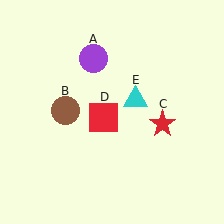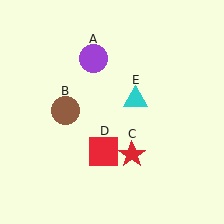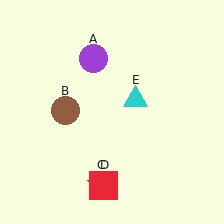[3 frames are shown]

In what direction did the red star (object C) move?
The red star (object C) moved down and to the left.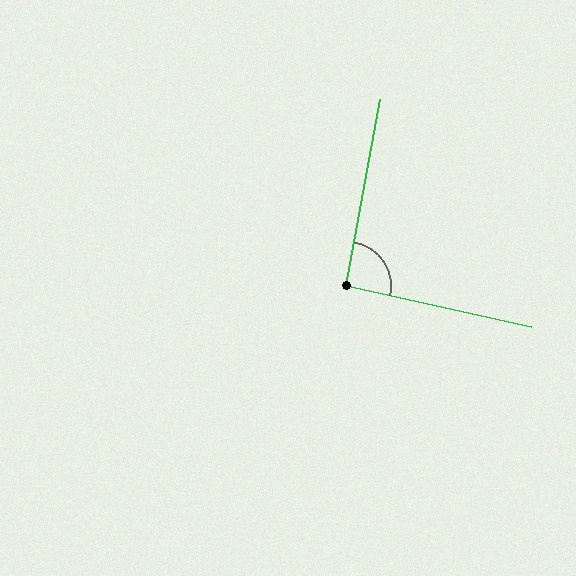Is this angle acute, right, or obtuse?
It is approximately a right angle.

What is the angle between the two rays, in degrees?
Approximately 92 degrees.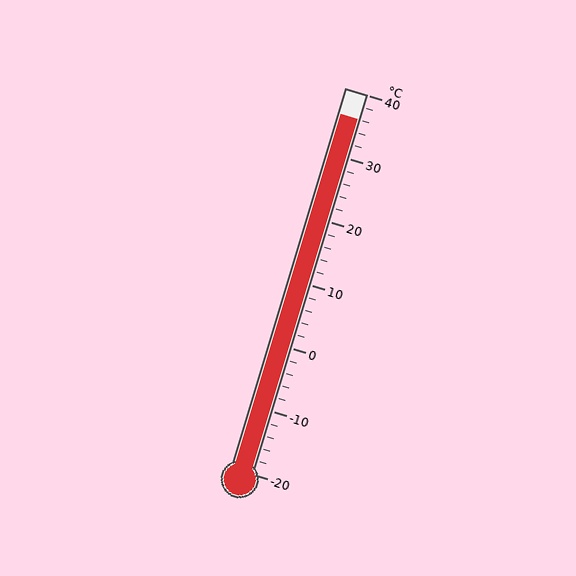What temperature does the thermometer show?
The thermometer shows approximately 36°C.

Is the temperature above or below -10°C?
The temperature is above -10°C.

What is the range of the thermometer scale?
The thermometer scale ranges from -20°C to 40°C.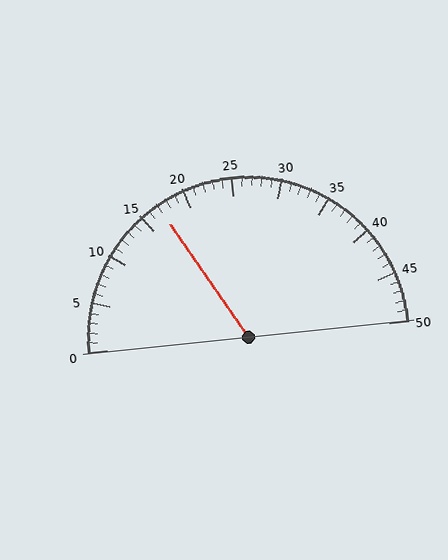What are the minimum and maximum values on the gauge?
The gauge ranges from 0 to 50.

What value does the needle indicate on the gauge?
The needle indicates approximately 17.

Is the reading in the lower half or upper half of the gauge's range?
The reading is in the lower half of the range (0 to 50).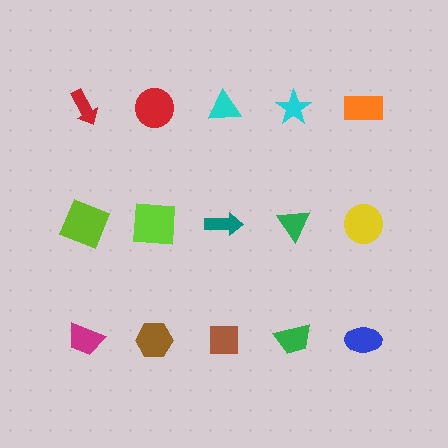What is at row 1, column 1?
A red arrow.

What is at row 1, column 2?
A red circle.